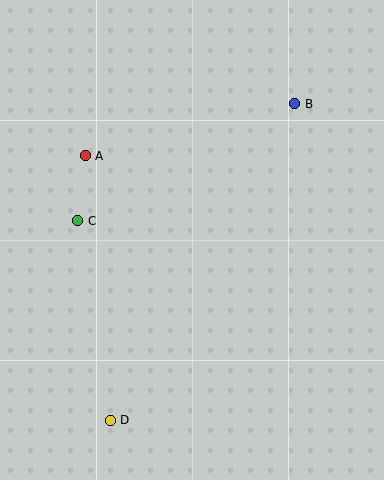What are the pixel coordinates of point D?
Point D is at (110, 420).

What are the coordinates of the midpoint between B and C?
The midpoint between B and C is at (186, 162).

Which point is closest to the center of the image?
Point C at (78, 221) is closest to the center.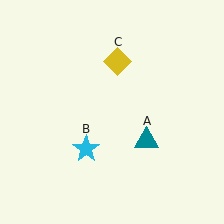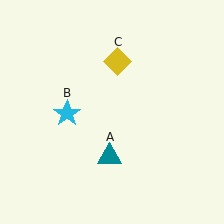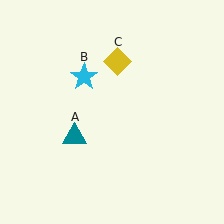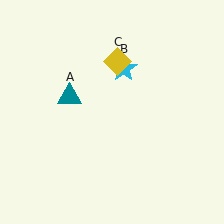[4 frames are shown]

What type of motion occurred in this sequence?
The teal triangle (object A), cyan star (object B) rotated clockwise around the center of the scene.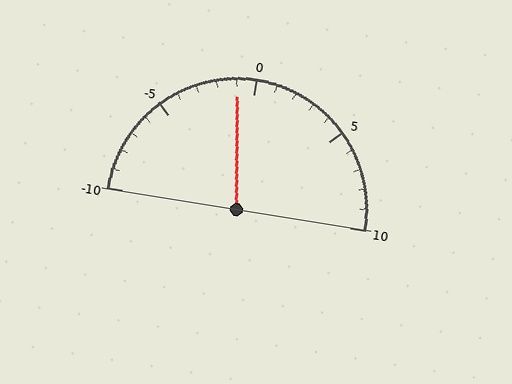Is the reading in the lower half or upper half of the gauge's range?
The reading is in the lower half of the range (-10 to 10).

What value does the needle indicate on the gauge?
The needle indicates approximately -1.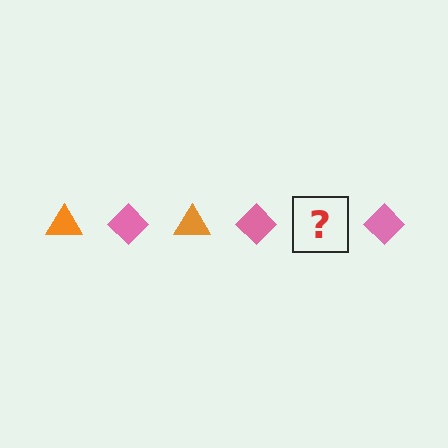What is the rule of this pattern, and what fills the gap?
The rule is that the pattern alternates between orange triangle and pink diamond. The gap should be filled with an orange triangle.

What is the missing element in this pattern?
The missing element is an orange triangle.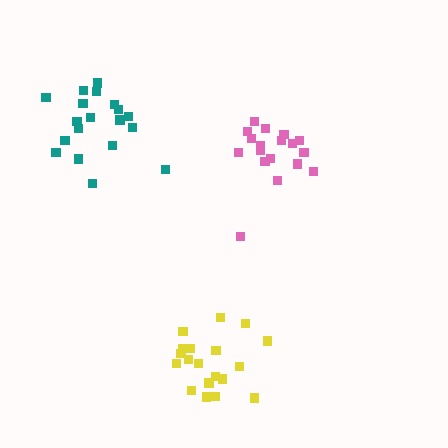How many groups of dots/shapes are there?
There are 3 groups.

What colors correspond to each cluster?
The clusters are colored: teal, pink, yellow.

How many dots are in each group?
Group 1: 19 dots, Group 2: 18 dots, Group 3: 20 dots (57 total).